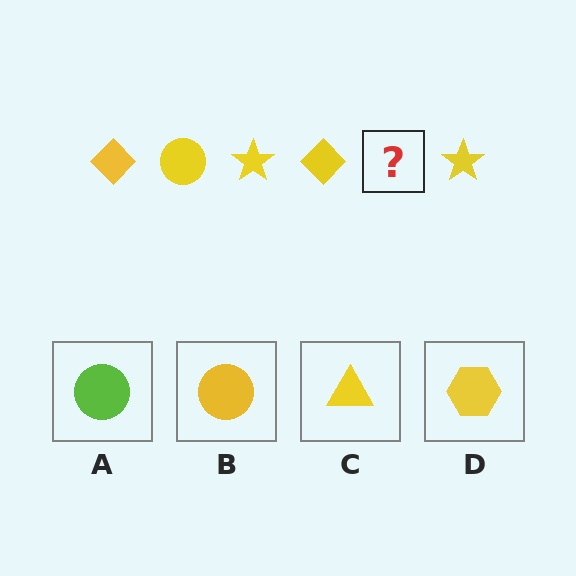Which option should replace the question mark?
Option B.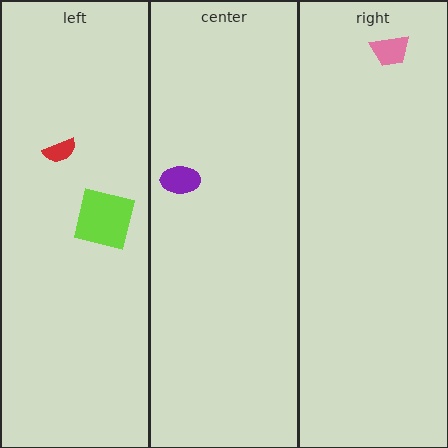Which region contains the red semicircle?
The left region.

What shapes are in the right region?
The pink trapezoid.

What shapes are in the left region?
The red semicircle, the lime square.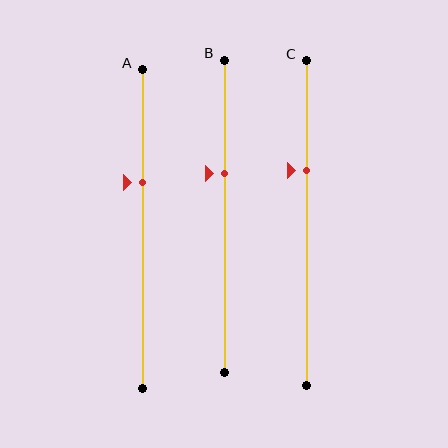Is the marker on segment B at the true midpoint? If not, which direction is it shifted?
No, the marker on segment B is shifted upward by about 14% of the segment length.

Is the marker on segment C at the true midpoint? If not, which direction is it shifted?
No, the marker on segment C is shifted upward by about 16% of the segment length.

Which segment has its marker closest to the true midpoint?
Segment B has its marker closest to the true midpoint.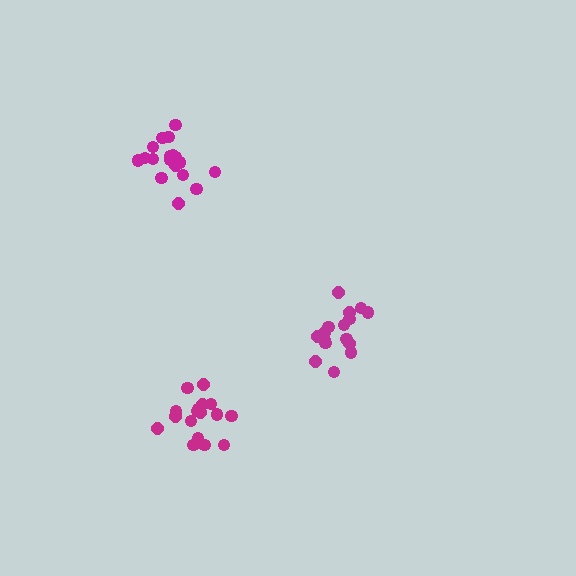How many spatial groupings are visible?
There are 3 spatial groupings.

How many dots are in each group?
Group 1: 17 dots, Group 2: 16 dots, Group 3: 18 dots (51 total).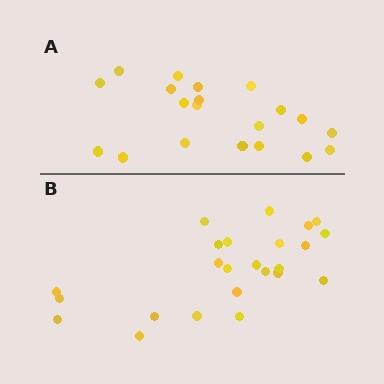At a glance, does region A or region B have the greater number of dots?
Region B (the bottom region) has more dots.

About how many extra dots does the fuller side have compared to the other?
Region B has about 4 more dots than region A.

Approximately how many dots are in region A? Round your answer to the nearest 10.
About 20 dots.